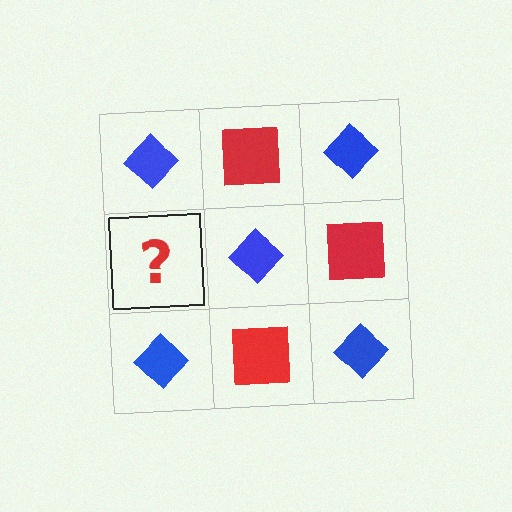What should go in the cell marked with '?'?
The missing cell should contain a red square.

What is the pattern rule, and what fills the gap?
The rule is that it alternates blue diamond and red square in a checkerboard pattern. The gap should be filled with a red square.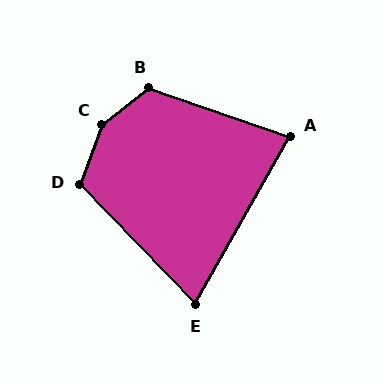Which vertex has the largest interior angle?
C, at approximately 148 degrees.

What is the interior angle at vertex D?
Approximately 116 degrees (obtuse).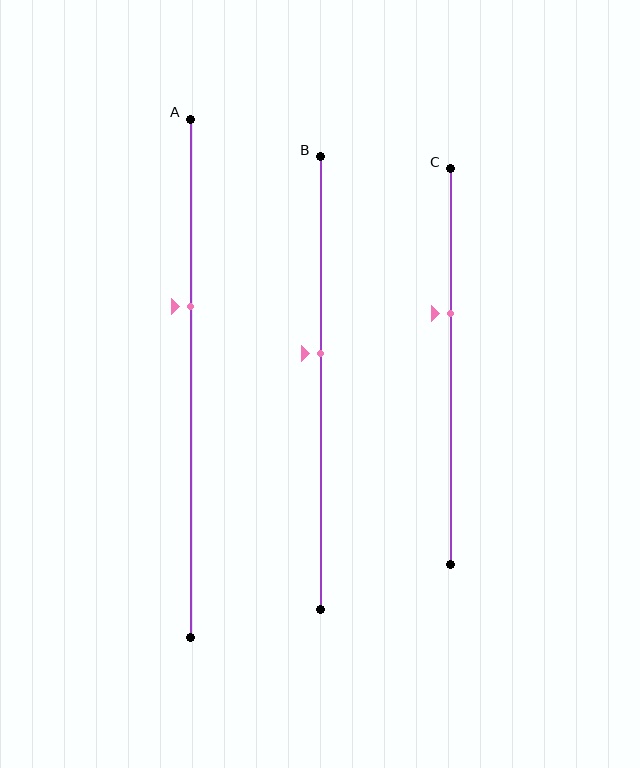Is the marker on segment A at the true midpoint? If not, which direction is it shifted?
No, the marker on segment A is shifted upward by about 14% of the segment length.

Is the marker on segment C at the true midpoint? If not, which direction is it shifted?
No, the marker on segment C is shifted upward by about 13% of the segment length.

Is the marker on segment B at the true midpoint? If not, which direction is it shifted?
No, the marker on segment B is shifted upward by about 7% of the segment length.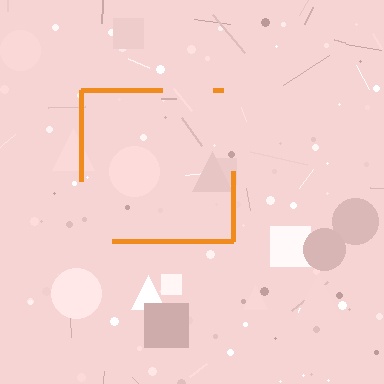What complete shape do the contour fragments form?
The contour fragments form a square.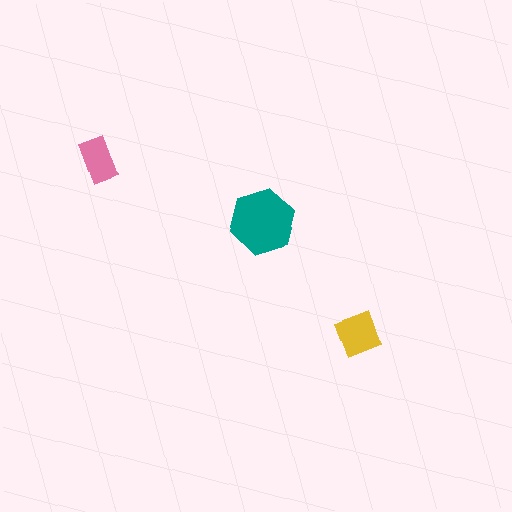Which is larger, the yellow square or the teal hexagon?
The teal hexagon.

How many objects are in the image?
There are 3 objects in the image.